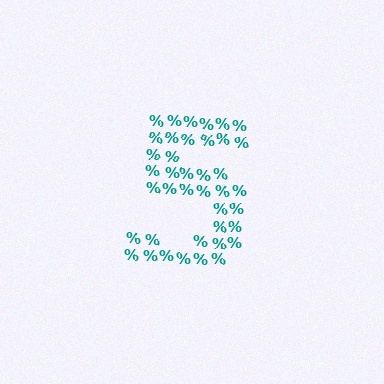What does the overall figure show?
The overall figure shows the digit 5.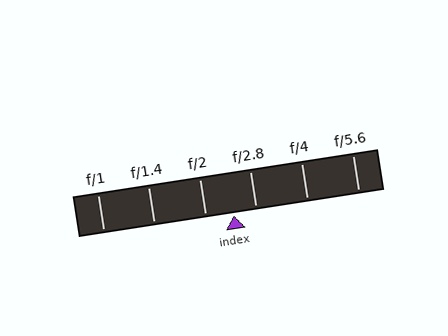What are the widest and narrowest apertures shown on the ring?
The widest aperture shown is f/1 and the narrowest is f/5.6.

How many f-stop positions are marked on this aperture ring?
There are 6 f-stop positions marked.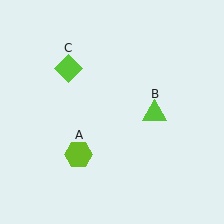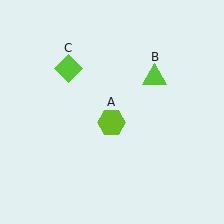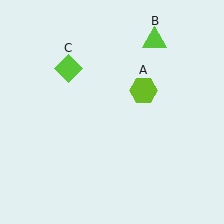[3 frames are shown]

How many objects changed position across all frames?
2 objects changed position: lime hexagon (object A), lime triangle (object B).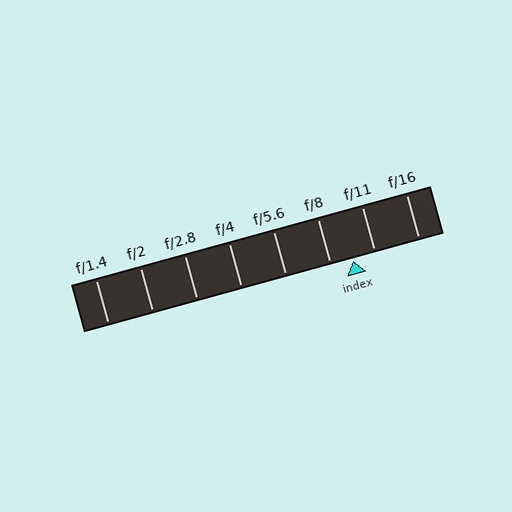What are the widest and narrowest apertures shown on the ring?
The widest aperture shown is f/1.4 and the narrowest is f/16.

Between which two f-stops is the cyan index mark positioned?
The index mark is between f/8 and f/11.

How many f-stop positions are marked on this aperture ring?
There are 8 f-stop positions marked.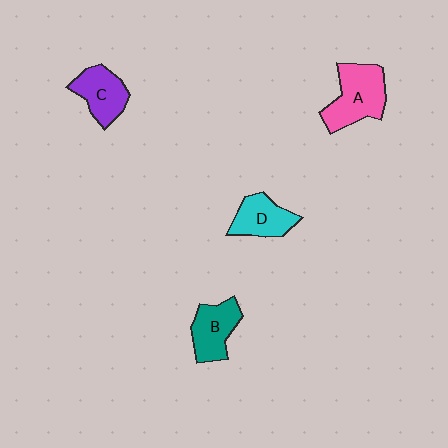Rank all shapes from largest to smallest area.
From largest to smallest: A (pink), B (teal), C (purple), D (cyan).